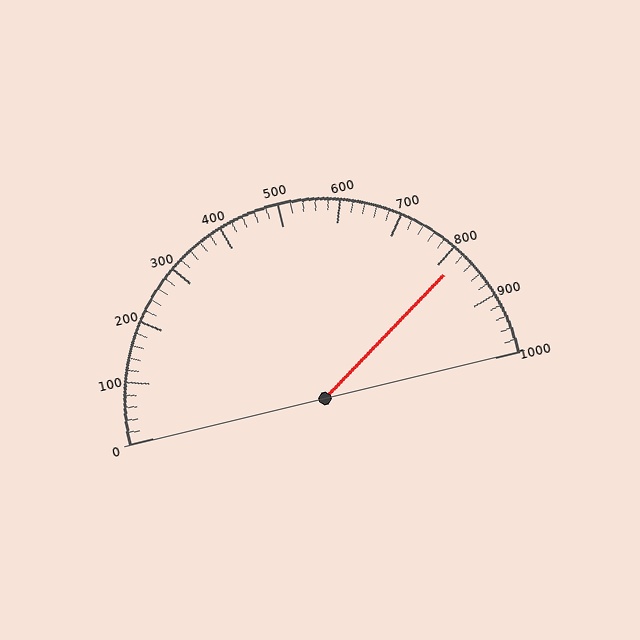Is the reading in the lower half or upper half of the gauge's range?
The reading is in the upper half of the range (0 to 1000).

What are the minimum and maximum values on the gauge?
The gauge ranges from 0 to 1000.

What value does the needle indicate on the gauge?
The needle indicates approximately 820.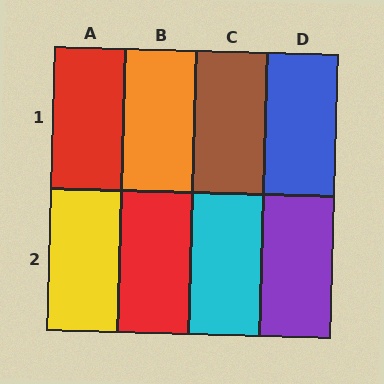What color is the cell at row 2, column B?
Red.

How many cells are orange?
1 cell is orange.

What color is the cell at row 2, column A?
Yellow.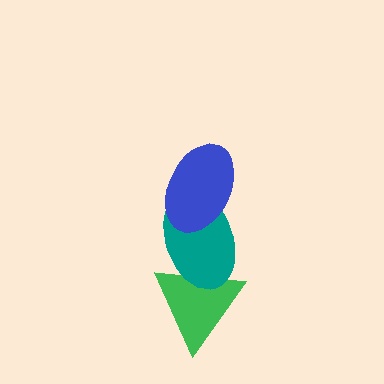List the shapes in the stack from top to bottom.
From top to bottom: the blue ellipse, the teal ellipse, the green triangle.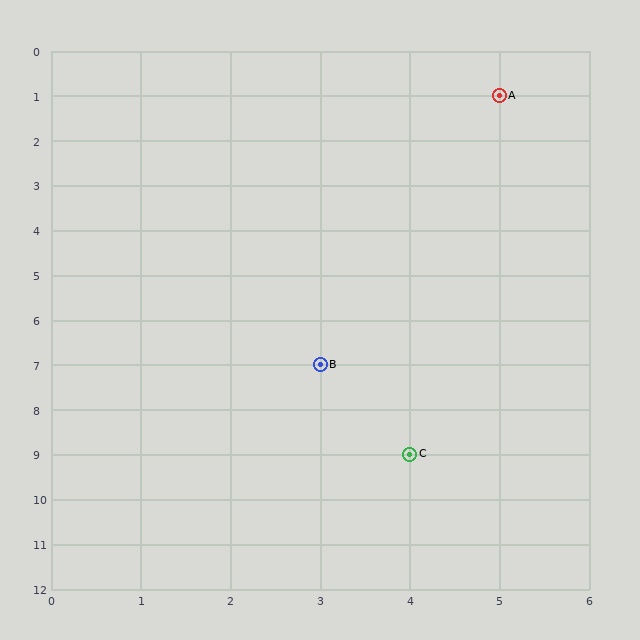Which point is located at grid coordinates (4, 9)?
Point C is at (4, 9).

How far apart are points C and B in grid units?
Points C and B are 1 column and 2 rows apart (about 2.2 grid units diagonally).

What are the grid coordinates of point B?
Point B is at grid coordinates (3, 7).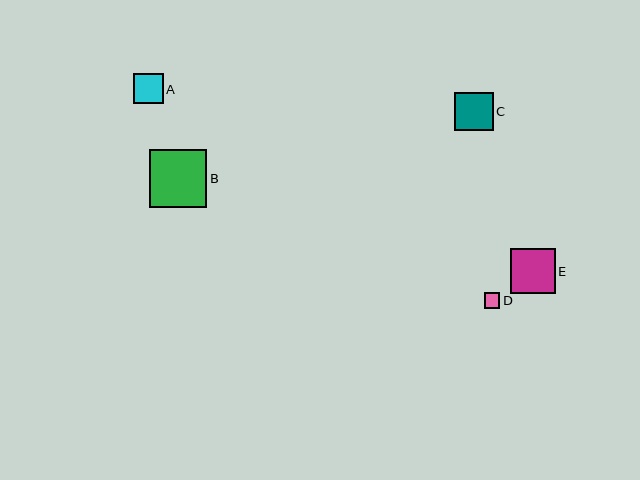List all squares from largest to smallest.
From largest to smallest: B, E, C, A, D.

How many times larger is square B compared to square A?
Square B is approximately 1.9 times the size of square A.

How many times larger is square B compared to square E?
Square B is approximately 1.3 times the size of square E.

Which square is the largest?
Square B is the largest with a size of approximately 58 pixels.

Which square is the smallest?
Square D is the smallest with a size of approximately 15 pixels.